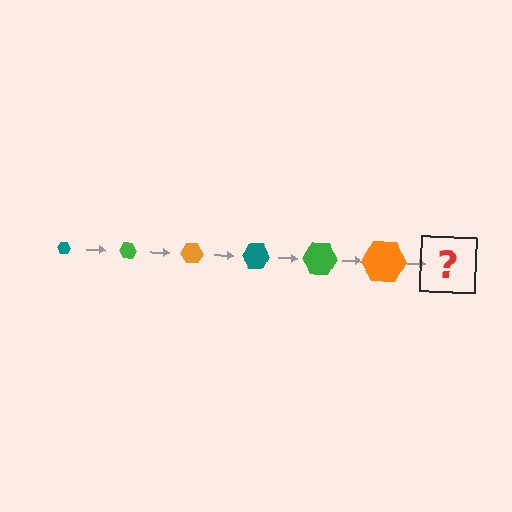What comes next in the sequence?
The next element should be a teal hexagon, larger than the previous one.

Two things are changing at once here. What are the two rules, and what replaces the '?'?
The two rules are that the hexagon grows larger each step and the color cycles through teal, green, and orange. The '?' should be a teal hexagon, larger than the previous one.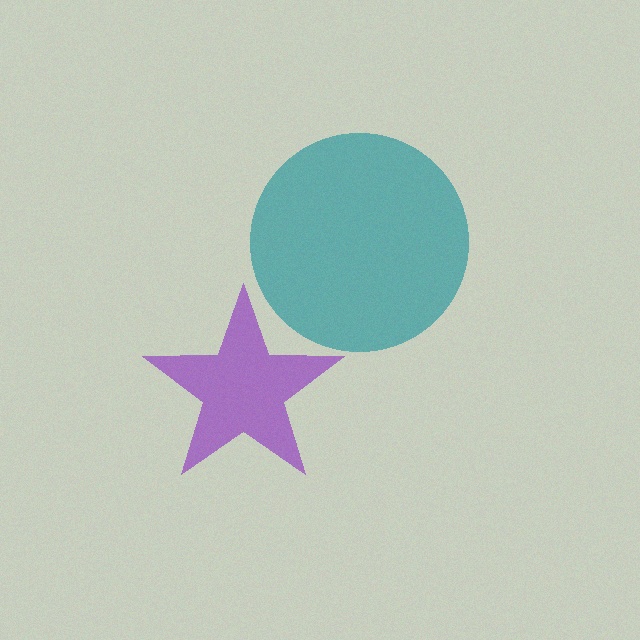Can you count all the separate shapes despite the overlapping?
Yes, there are 2 separate shapes.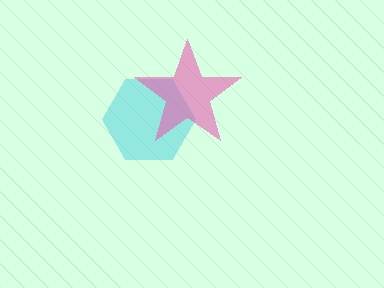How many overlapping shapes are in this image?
There are 2 overlapping shapes in the image.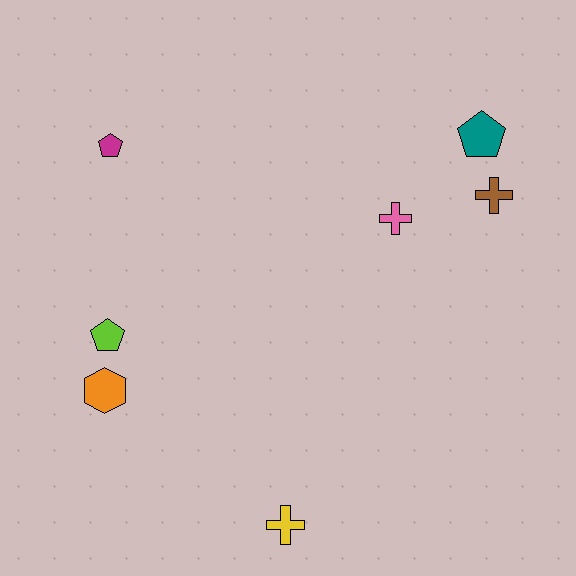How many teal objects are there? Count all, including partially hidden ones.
There is 1 teal object.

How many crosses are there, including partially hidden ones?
There are 3 crosses.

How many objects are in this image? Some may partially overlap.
There are 7 objects.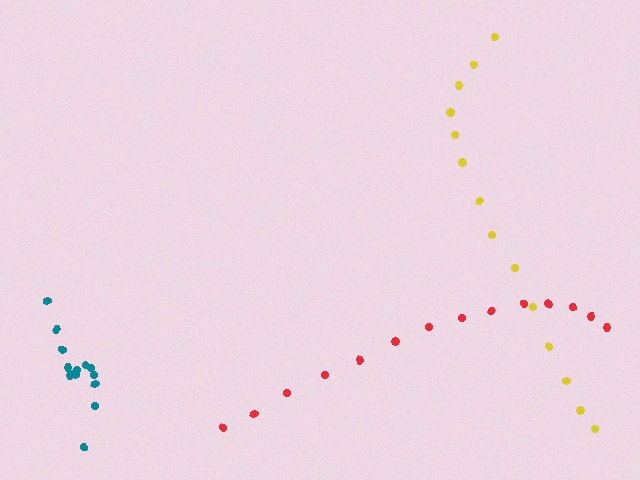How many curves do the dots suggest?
There are 3 distinct paths.